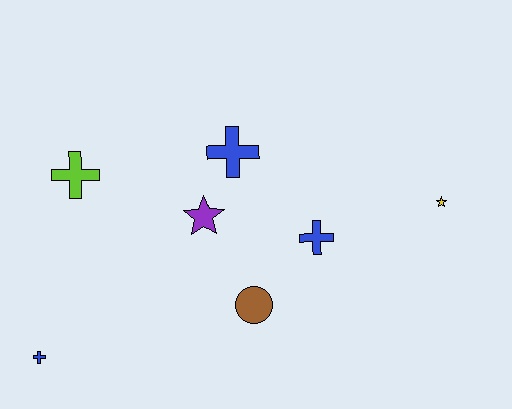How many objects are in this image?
There are 7 objects.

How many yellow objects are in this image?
There is 1 yellow object.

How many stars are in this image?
There are 2 stars.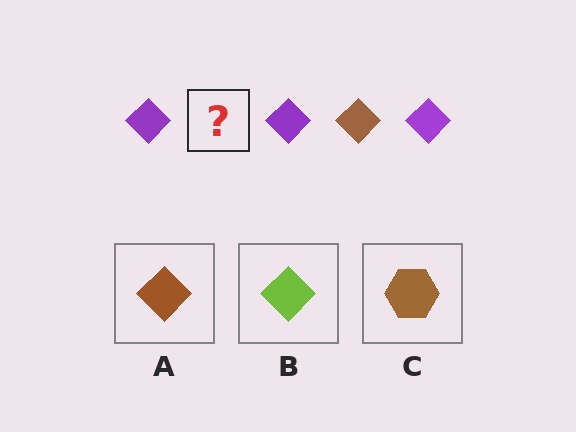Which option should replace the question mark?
Option A.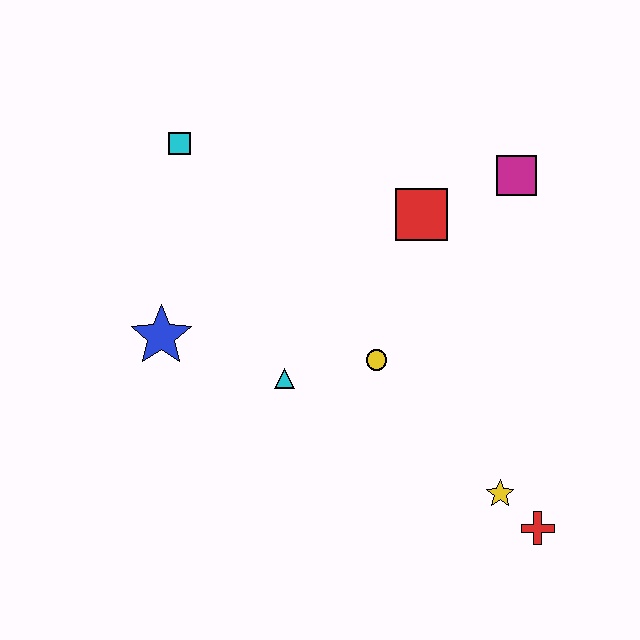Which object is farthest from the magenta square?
The blue star is farthest from the magenta square.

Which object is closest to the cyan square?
The blue star is closest to the cyan square.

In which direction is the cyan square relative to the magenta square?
The cyan square is to the left of the magenta square.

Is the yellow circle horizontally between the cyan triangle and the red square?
Yes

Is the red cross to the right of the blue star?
Yes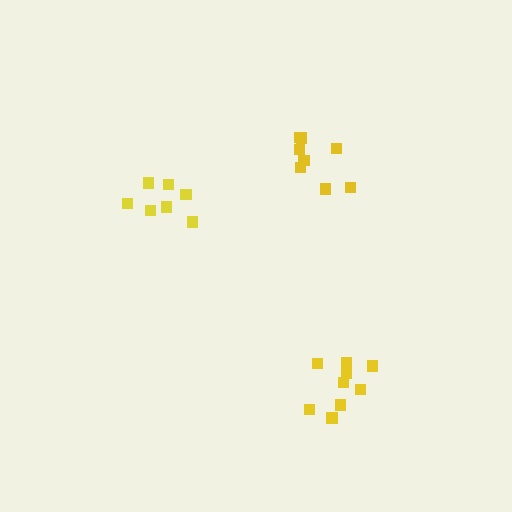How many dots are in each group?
Group 1: 9 dots, Group 2: 7 dots, Group 3: 8 dots (24 total).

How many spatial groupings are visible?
There are 3 spatial groupings.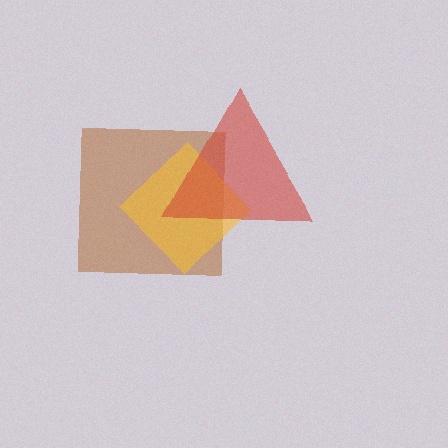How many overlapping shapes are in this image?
There are 3 overlapping shapes in the image.